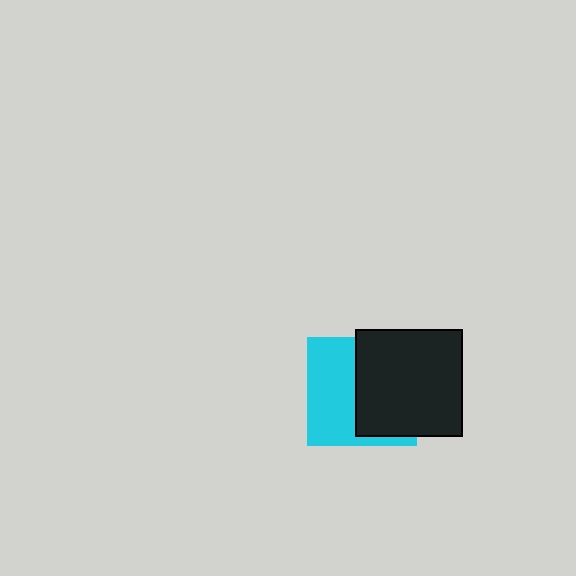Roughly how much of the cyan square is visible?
About half of it is visible (roughly 48%).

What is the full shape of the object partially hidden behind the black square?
The partially hidden object is a cyan square.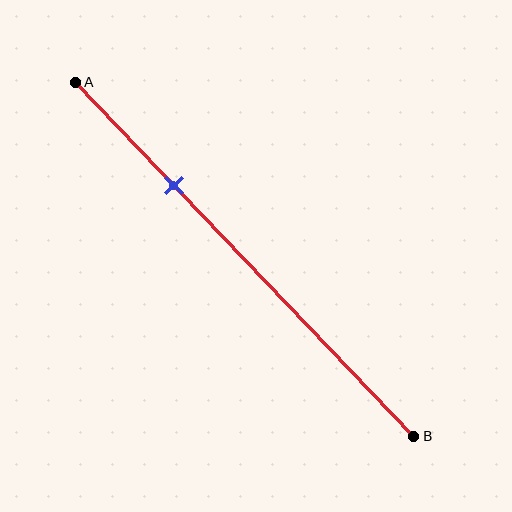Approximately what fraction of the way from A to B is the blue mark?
The blue mark is approximately 30% of the way from A to B.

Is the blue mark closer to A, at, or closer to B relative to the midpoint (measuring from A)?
The blue mark is closer to point A than the midpoint of segment AB.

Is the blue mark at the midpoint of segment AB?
No, the mark is at about 30% from A, not at the 50% midpoint.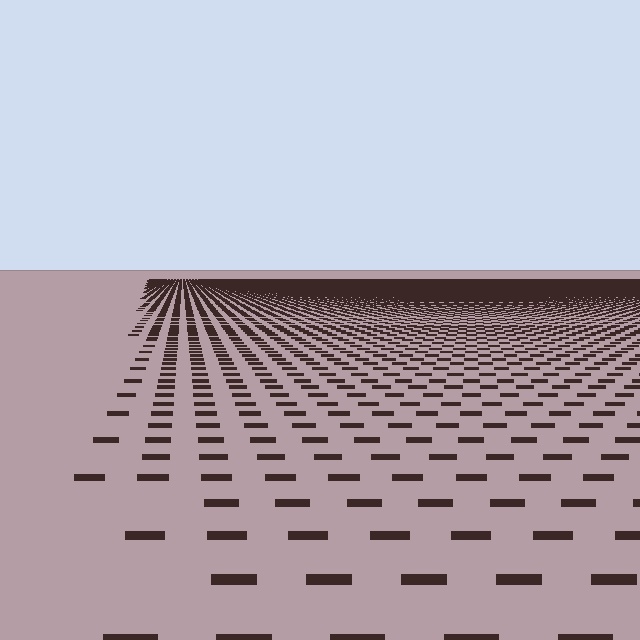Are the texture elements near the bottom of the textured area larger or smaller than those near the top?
Larger. Near the bottom, elements are closer to the viewer and appear at a bigger on-screen size.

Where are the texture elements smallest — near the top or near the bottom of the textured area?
Near the top.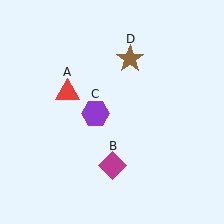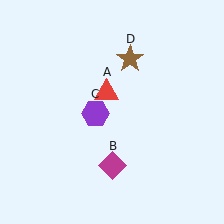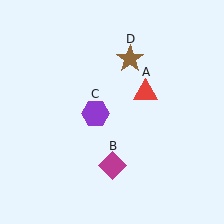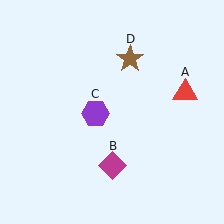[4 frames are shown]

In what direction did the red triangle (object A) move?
The red triangle (object A) moved right.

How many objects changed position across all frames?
1 object changed position: red triangle (object A).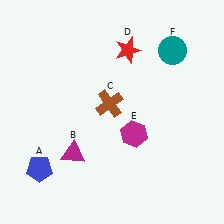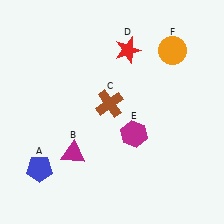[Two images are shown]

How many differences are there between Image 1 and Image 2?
There is 1 difference between the two images.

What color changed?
The circle (F) changed from teal in Image 1 to orange in Image 2.